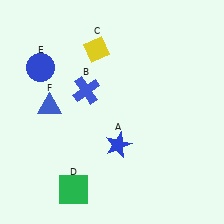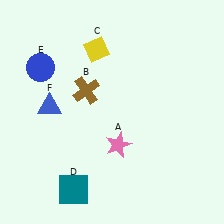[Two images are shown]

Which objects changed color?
A changed from blue to pink. B changed from blue to brown. D changed from green to teal.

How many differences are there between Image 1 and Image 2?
There are 3 differences between the two images.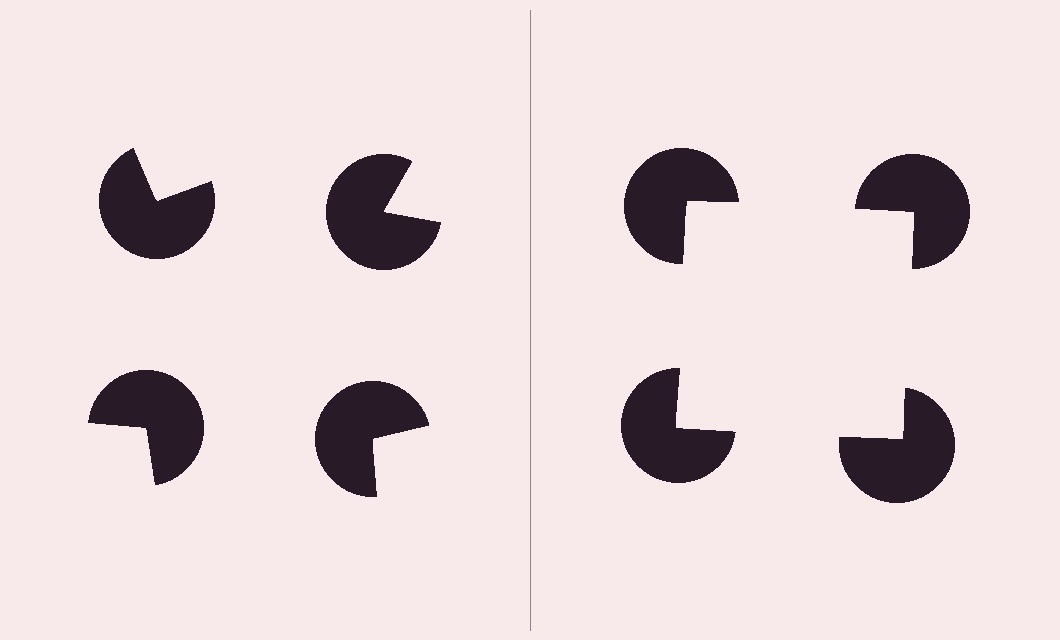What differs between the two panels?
The pac-man discs are positioned identically on both sides; only the wedge orientations differ. On the right they align to a square; on the left they are misaligned.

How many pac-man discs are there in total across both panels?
8 — 4 on each side.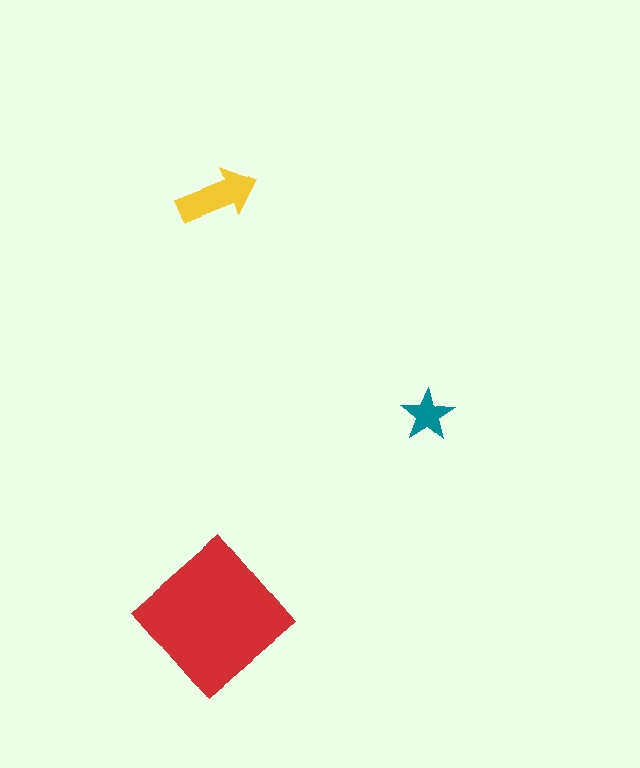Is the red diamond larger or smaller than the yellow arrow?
Larger.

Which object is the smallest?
The teal star.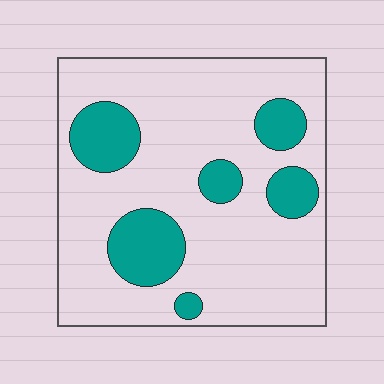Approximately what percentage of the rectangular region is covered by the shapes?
Approximately 20%.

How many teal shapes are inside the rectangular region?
6.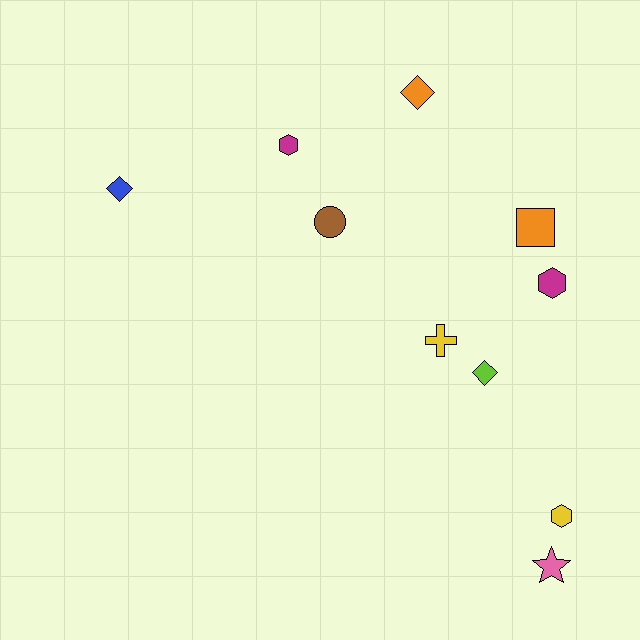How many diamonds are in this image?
There are 3 diamonds.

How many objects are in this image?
There are 10 objects.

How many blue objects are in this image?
There is 1 blue object.